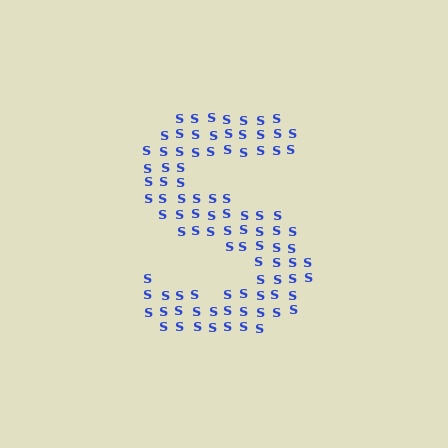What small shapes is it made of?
It is made of small letter S's.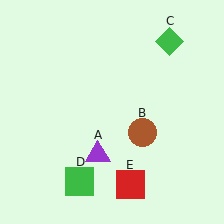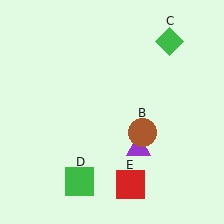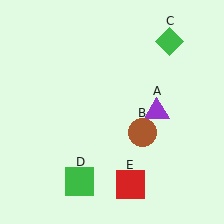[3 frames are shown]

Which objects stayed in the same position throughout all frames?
Brown circle (object B) and green diamond (object C) and green square (object D) and red square (object E) remained stationary.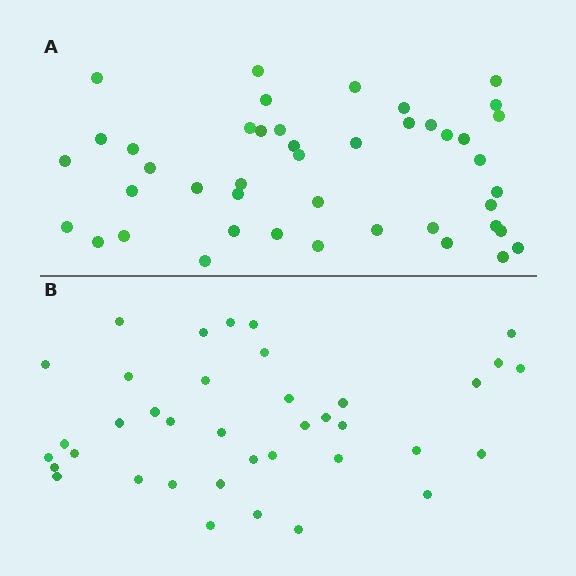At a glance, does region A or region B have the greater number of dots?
Region A (the top region) has more dots.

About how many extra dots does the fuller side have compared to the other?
Region A has about 6 more dots than region B.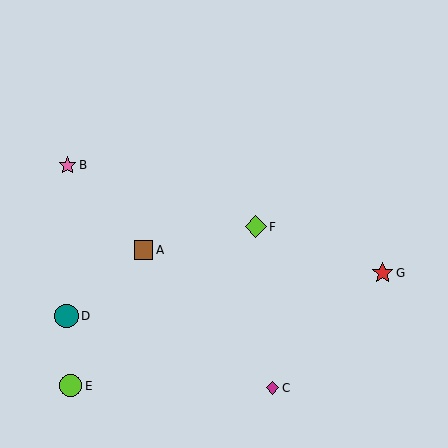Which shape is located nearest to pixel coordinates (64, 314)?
The teal circle (labeled D) at (66, 316) is nearest to that location.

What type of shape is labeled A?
Shape A is a brown square.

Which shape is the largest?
The teal circle (labeled D) is the largest.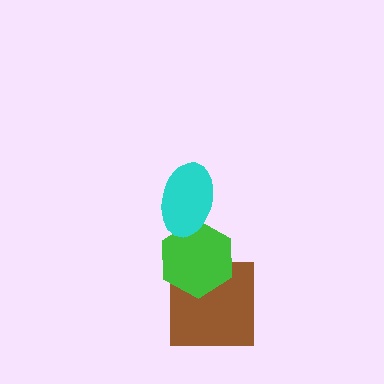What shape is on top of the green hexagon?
The cyan ellipse is on top of the green hexagon.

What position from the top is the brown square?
The brown square is 3rd from the top.